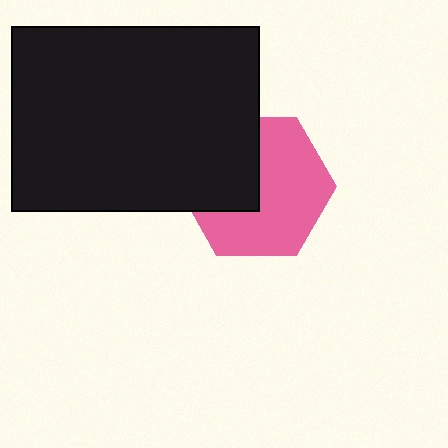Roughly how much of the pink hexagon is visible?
About half of it is visible (roughly 63%).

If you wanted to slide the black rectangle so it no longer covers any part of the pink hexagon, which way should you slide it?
Slide it toward the upper-left — that is the most direct way to separate the two shapes.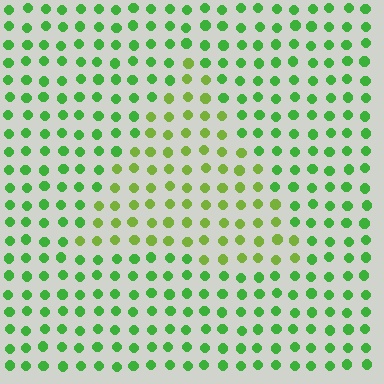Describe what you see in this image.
The image is filled with small green elements in a uniform arrangement. A triangle-shaped region is visible where the elements are tinted to a slightly different hue, forming a subtle color boundary.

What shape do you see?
I see a triangle.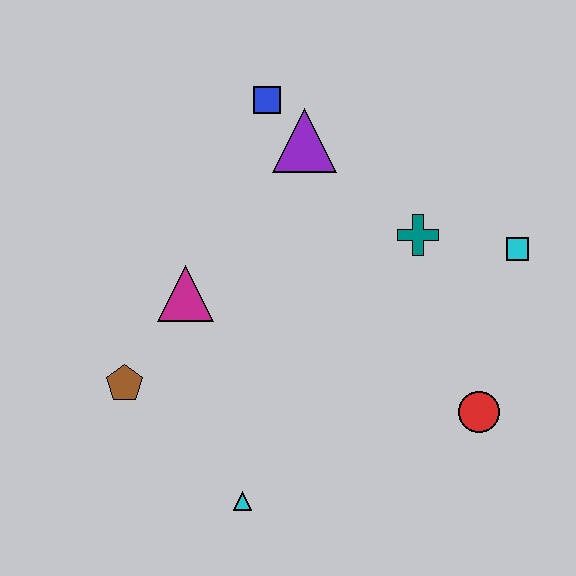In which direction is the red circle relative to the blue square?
The red circle is below the blue square.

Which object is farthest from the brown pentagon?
The cyan square is farthest from the brown pentagon.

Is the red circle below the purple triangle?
Yes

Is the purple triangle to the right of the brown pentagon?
Yes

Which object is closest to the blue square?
The purple triangle is closest to the blue square.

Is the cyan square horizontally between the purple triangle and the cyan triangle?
No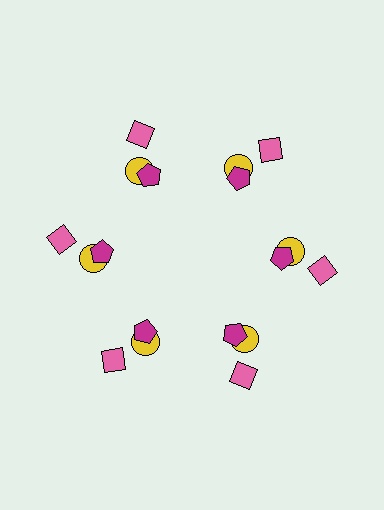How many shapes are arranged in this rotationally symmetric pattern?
There are 18 shapes, arranged in 6 groups of 3.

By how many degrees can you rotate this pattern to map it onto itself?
The pattern maps onto itself every 60 degrees of rotation.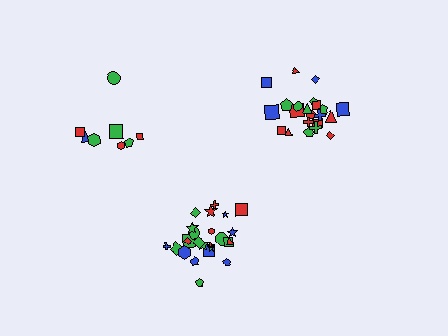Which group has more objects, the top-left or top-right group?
The top-right group.